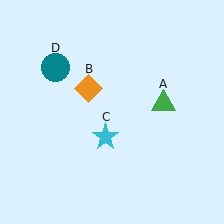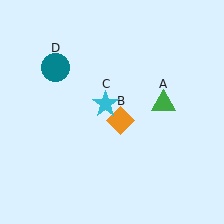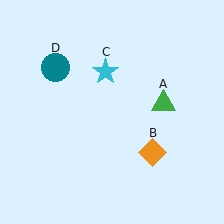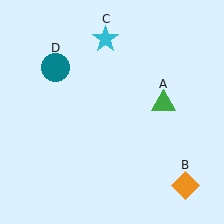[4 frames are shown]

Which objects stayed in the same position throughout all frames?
Green triangle (object A) and teal circle (object D) remained stationary.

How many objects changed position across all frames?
2 objects changed position: orange diamond (object B), cyan star (object C).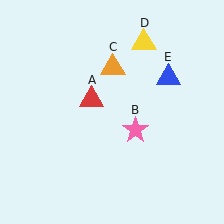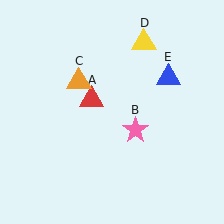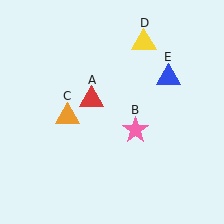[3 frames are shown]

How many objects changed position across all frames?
1 object changed position: orange triangle (object C).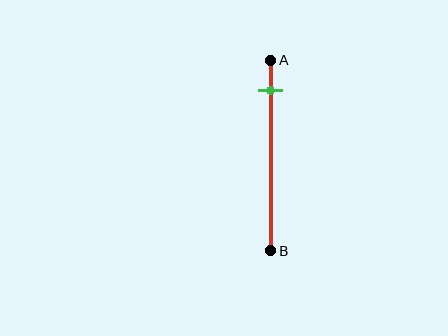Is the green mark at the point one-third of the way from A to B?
No, the mark is at about 15% from A, not at the 33% one-third point.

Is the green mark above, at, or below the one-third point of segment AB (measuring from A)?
The green mark is above the one-third point of segment AB.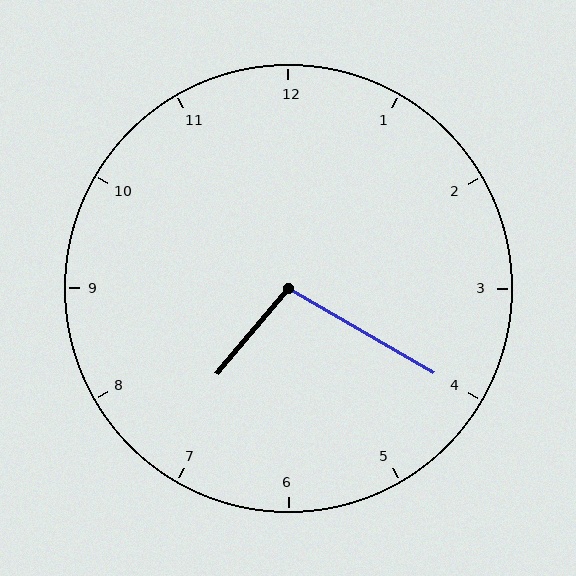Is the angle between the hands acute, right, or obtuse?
It is obtuse.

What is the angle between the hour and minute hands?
Approximately 100 degrees.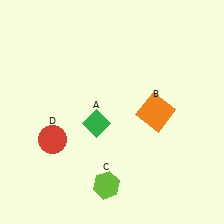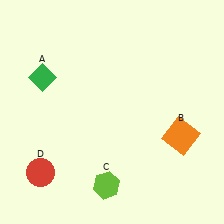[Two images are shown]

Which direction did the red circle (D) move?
The red circle (D) moved down.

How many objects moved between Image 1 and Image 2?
3 objects moved between the two images.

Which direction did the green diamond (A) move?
The green diamond (A) moved left.